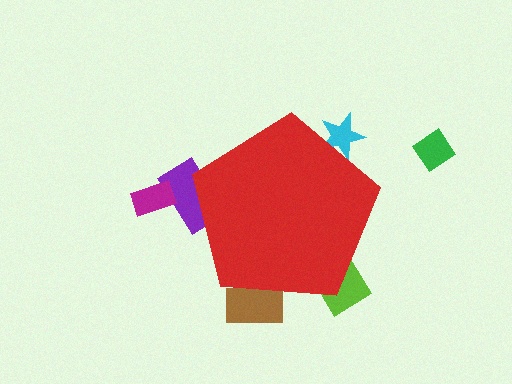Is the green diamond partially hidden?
No, the green diamond is fully visible.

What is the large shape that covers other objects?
A red pentagon.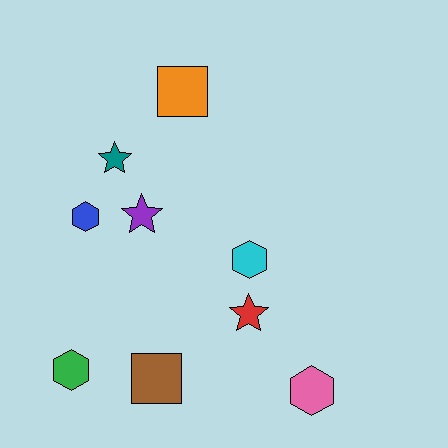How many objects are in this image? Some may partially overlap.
There are 9 objects.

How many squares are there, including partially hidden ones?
There are 2 squares.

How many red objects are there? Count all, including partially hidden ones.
There is 1 red object.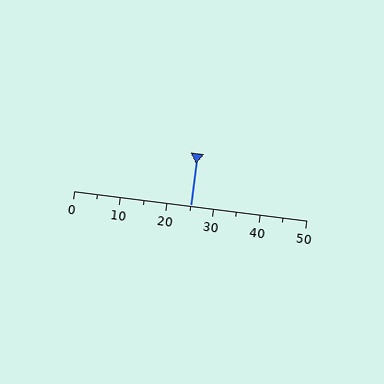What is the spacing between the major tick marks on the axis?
The major ticks are spaced 10 apart.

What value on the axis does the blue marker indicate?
The marker indicates approximately 25.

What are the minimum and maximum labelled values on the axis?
The axis runs from 0 to 50.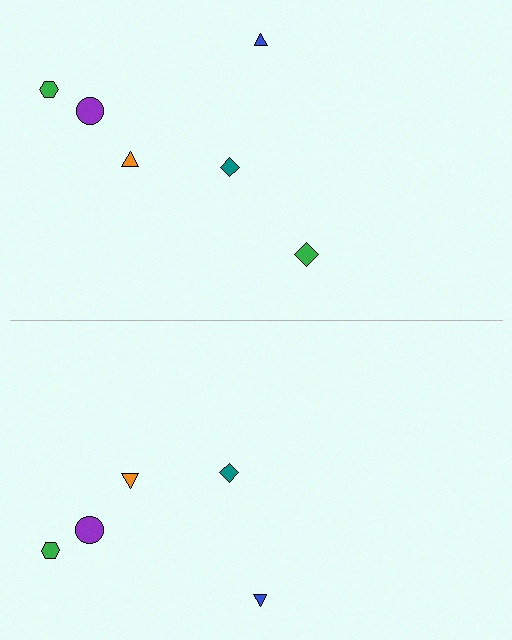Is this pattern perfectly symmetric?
No, the pattern is not perfectly symmetric. A green diamond is missing from the bottom side.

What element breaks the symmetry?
A green diamond is missing from the bottom side.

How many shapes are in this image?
There are 11 shapes in this image.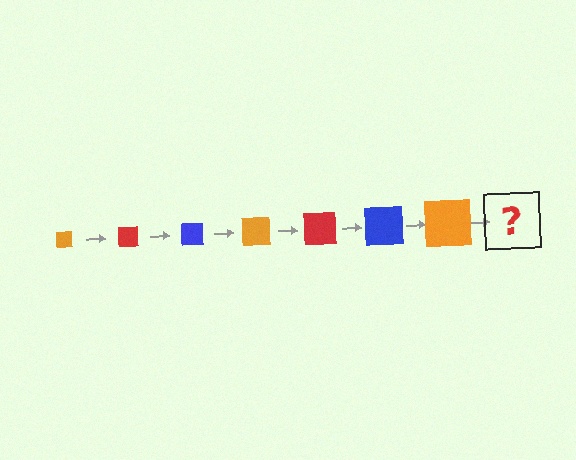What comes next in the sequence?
The next element should be a red square, larger than the previous one.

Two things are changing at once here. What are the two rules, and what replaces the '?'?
The two rules are that the square grows larger each step and the color cycles through orange, red, and blue. The '?' should be a red square, larger than the previous one.